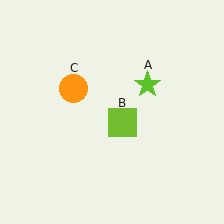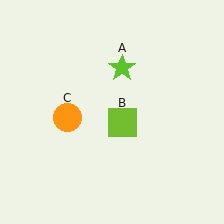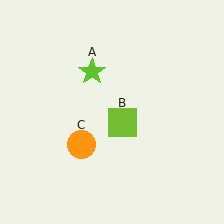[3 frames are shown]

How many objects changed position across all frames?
2 objects changed position: lime star (object A), orange circle (object C).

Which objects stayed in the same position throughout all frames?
Lime square (object B) remained stationary.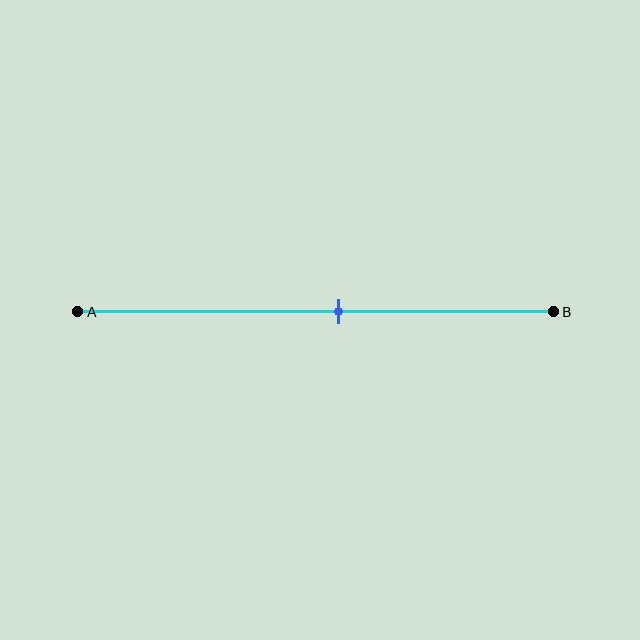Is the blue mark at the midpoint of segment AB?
No, the mark is at about 55% from A, not at the 50% midpoint.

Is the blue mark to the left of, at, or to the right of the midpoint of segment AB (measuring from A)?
The blue mark is to the right of the midpoint of segment AB.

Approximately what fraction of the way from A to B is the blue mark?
The blue mark is approximately 55% of the way from A to B.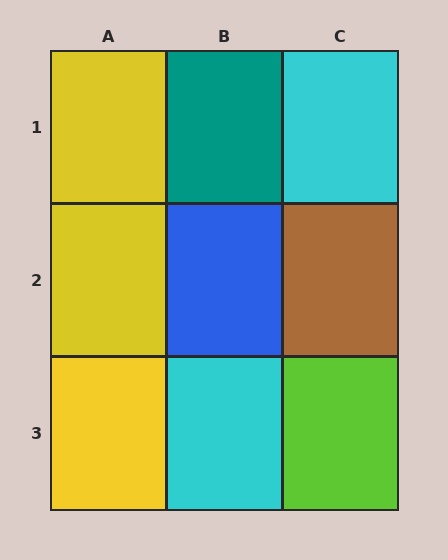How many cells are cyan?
2 cells are cyan.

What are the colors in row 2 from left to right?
Yellow, blue, brown.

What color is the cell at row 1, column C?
Cyan.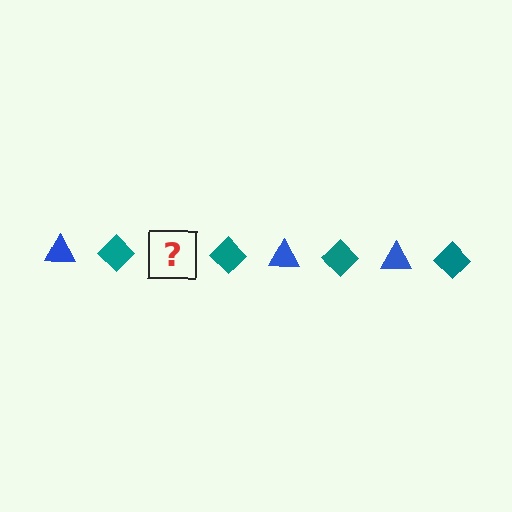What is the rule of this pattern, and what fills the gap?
The rule is that the pattern alternates between blue triangle and teal diamond. The gap should be filled with a blue triangle.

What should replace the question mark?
The question mark should be replaced with a blue triangle.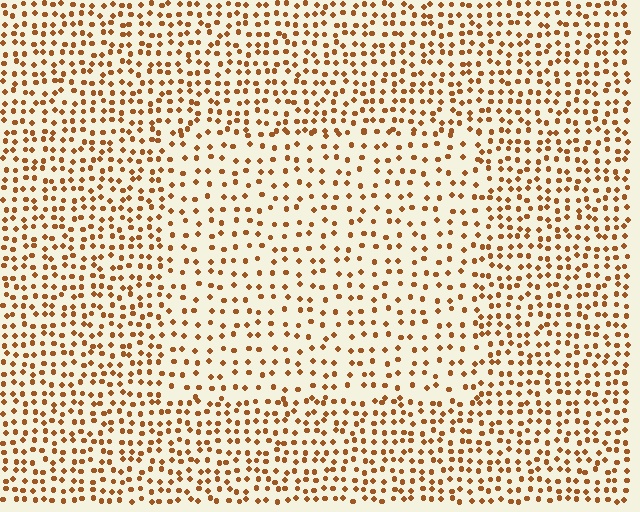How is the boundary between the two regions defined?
The boundary is defined by a change in element density (approximately 1.7x ratio). All elements are the same color, size, and shape.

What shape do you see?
I see a rectangle.